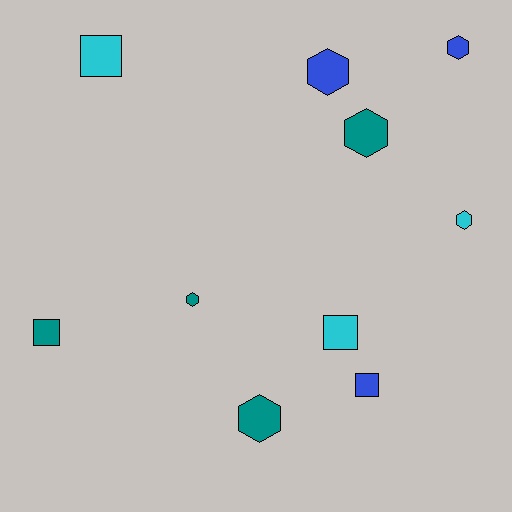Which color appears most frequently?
Teal, with 4 objects.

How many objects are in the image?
There are 10 objects.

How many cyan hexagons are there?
There is 1 cyan hexagon.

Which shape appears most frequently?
Hexagon, with 6 objects.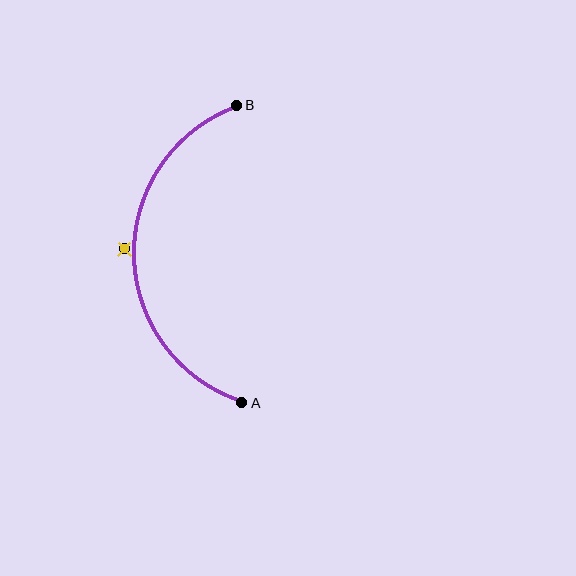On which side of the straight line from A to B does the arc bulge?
The arc bulges to the left of the straight line connecting A and B.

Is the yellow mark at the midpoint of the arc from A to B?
No — the yellow mark does not lie on the arc at all. It sits slightly outside the curve.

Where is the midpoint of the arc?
The arc midpoint is the point on the curve farthest from the straight line joining A and B. It sits to the left of that line.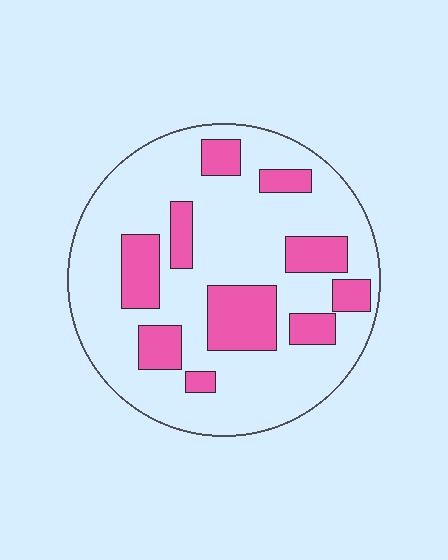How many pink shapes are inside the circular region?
10.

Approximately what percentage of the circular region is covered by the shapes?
Approximately 25%.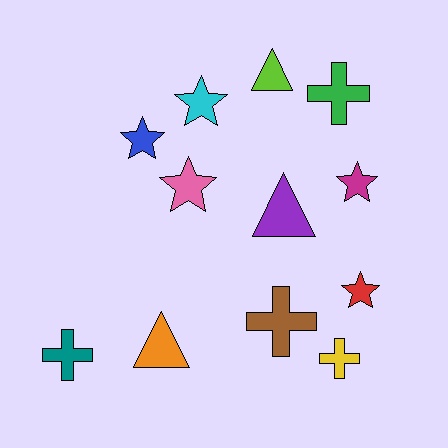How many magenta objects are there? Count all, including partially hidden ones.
There is 1 magenta object.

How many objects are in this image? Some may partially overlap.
There are 12 objects.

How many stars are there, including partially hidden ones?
There are 5 stars.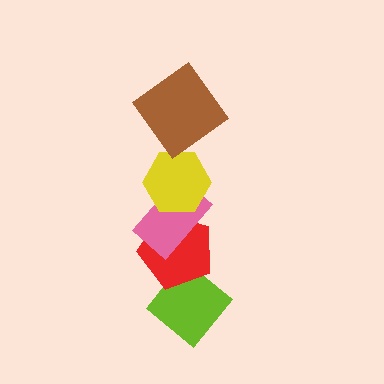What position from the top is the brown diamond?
The brown diamond is 1st from the top.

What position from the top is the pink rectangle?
The pink rectangle is 3rd from the top.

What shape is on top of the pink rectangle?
The yellow hexagon is on top of the pink rectangle.